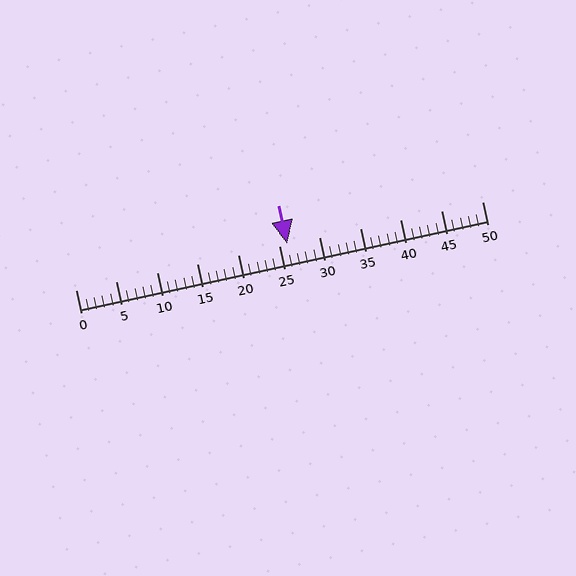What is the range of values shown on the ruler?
The ruler shows values from 0 to 50.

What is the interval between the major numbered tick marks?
The major tick marks are spaced 5 units apart.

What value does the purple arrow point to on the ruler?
The purple arrow points to approximately 26.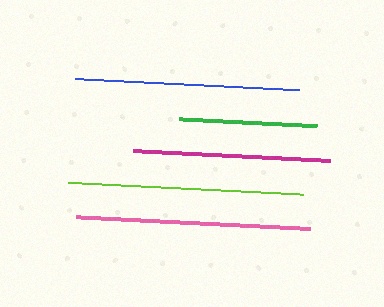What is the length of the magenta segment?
The magenta segment is approximately 197 pixels long.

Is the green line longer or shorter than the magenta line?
The magenta line is longer than the green line.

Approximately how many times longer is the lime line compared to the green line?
The lime line is approximately 1.7 times the length of the green line.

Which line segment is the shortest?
The green line is the shortest at approximately 138 pixels.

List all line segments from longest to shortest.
From longest to shortest: pink, lime, blue, magenta, green.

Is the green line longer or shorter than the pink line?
The pink line is longer than the green line.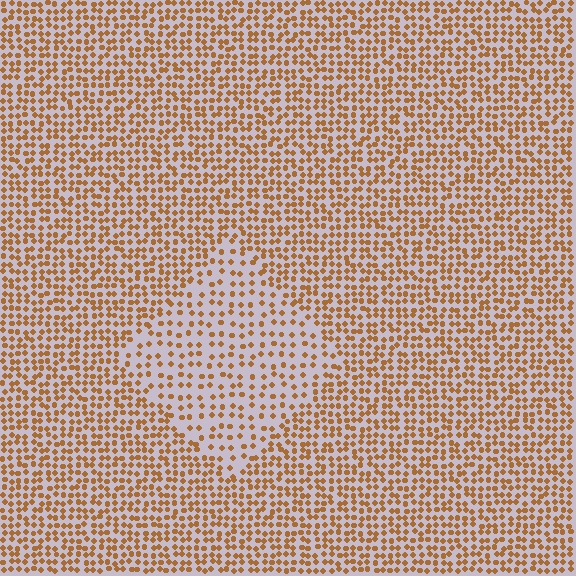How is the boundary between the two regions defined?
The boundary is defined by a change in element density (approximately 1.9x ratio). All elements are the same color, size, and shape.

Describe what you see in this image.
The image contains small brown elements arranged at two different densities. A diamond-shaped region is visible where the elements are less densely packed than the surrounding area.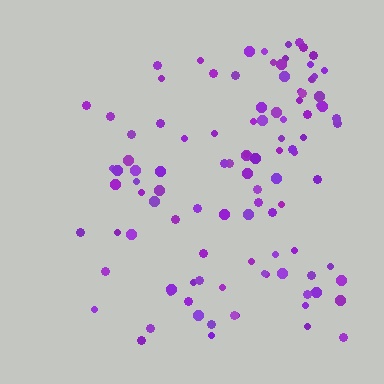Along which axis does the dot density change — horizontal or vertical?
Horizontal.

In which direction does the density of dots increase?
From left to right, with the right side densest.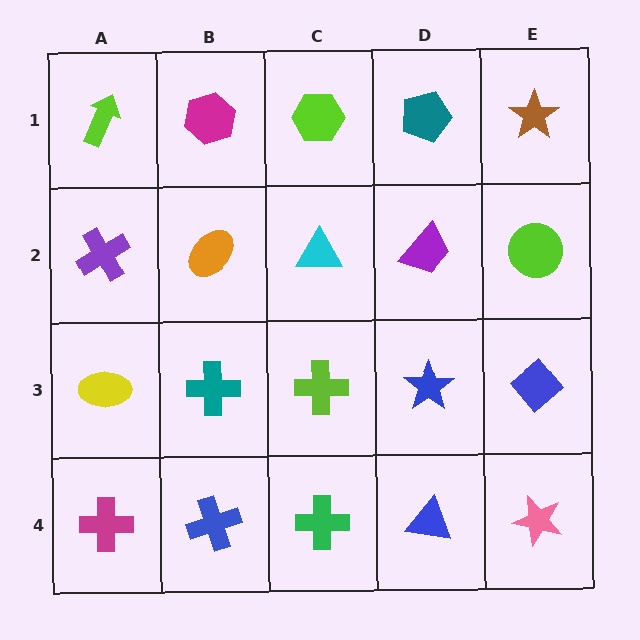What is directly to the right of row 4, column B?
A green cross.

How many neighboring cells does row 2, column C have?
4.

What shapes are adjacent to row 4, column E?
A blue diamond (row 3, column E), a blue triangle (row 4, column D).